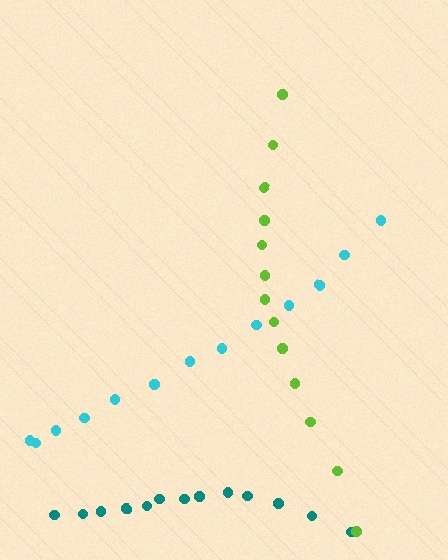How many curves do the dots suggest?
There are 3 distinct paths.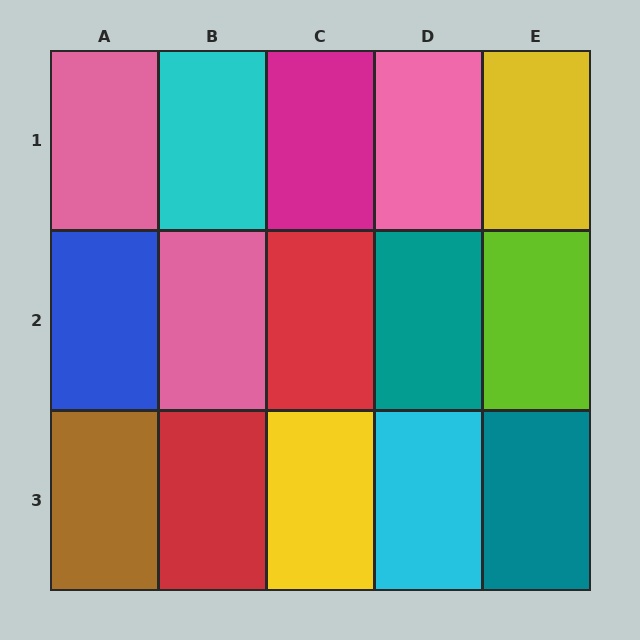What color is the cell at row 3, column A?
Brown.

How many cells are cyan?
2 cells are cyan.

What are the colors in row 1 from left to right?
Pink, cyan, magenta, pink, yellow.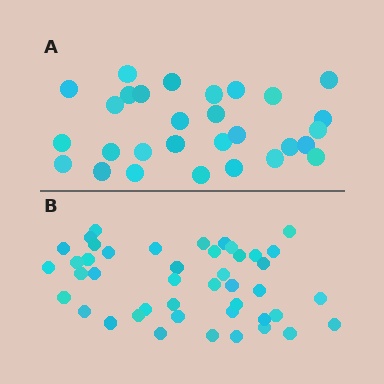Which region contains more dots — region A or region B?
Region B (the bottom region) has more dots.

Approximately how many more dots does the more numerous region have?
Region B has approximately 15 more dots than region A.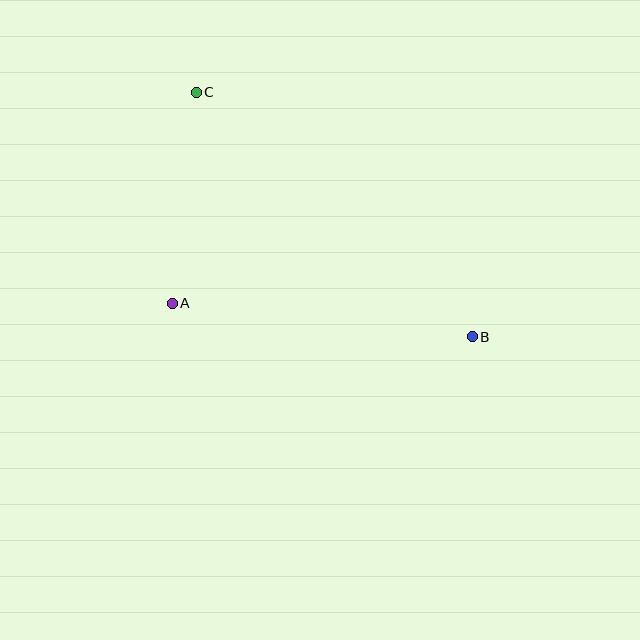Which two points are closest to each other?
Points A and C are closest to each other.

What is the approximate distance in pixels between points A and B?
The distance between A and B is approximately 302 pixels.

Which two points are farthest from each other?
Points B and C are farthest from each other.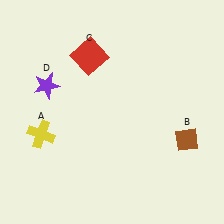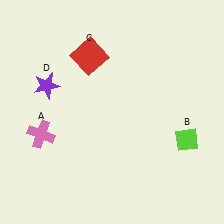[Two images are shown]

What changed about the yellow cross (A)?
In Image 1, A is yellow. In Image 2, it changed to pink.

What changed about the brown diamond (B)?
In Image 1, B is brown. In Image 2, it changed to lime.